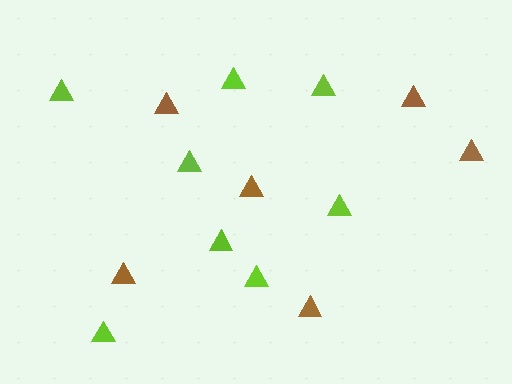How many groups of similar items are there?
There are 2 groups: one group of brown triangles (6) and one group of lime triangles (8).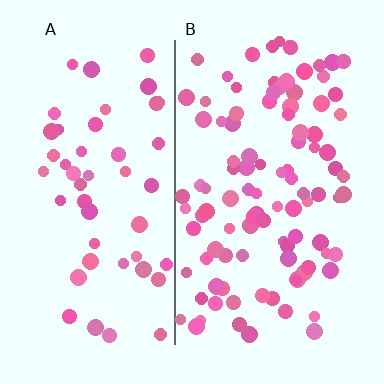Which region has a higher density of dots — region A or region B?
B (the right).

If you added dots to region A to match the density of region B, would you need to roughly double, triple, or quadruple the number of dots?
Approximately double.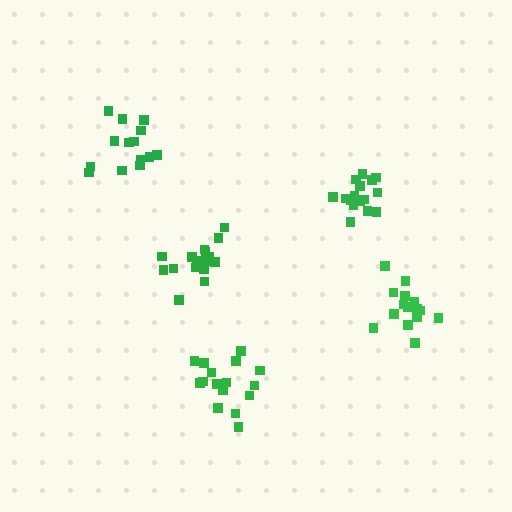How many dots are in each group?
Group 1: 15 dots, Group 2: 14 dots, Group 3: 18 dots, Group 4: 16 dots, Group 5: 16 dots (79 total).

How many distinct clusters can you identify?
There are 5 distinct clusters.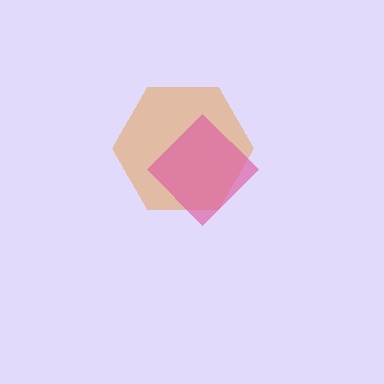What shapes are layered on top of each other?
The layered shapes are: an orange hexagon, a pink diamond.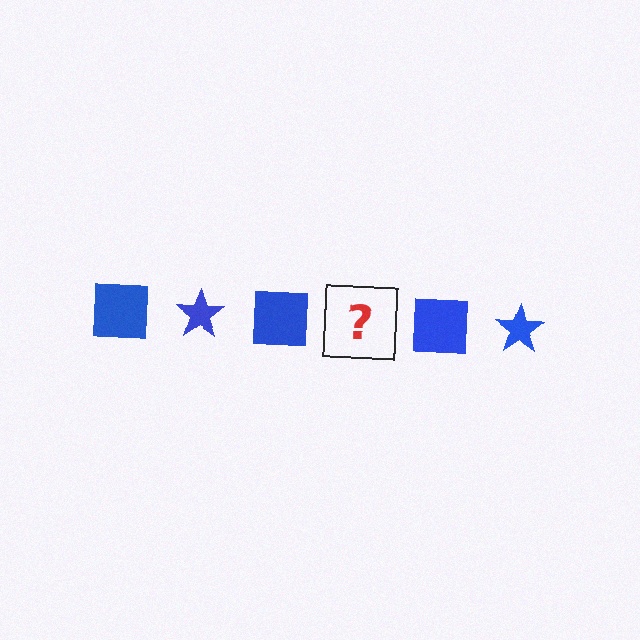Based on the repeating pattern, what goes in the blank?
The blank should be a blue star.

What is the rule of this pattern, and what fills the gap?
The rule is that the pattern cycles through square, star shapes in blue. The gap should be filled with a blue star.